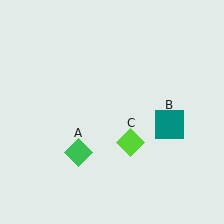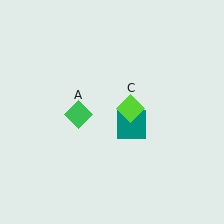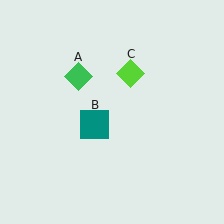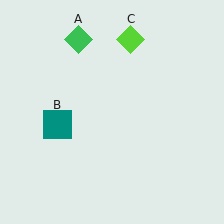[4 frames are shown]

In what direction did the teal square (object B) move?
The teal square (object B) moved left.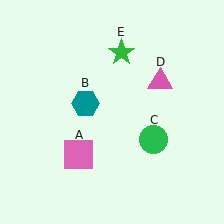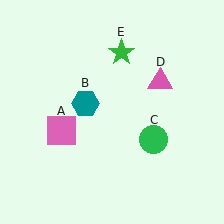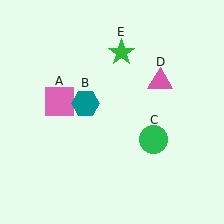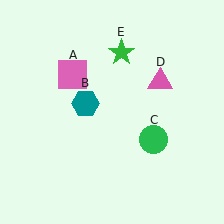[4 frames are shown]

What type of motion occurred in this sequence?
The pink square (object A) rotated clockwise around the center of the scene.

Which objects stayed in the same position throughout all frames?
Teal hexagon (object B) and green circle (object C) and pink triangle (object D) and green star (object E) remained stationary.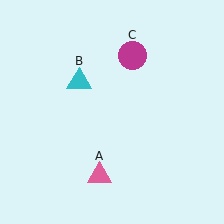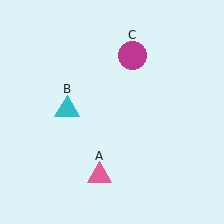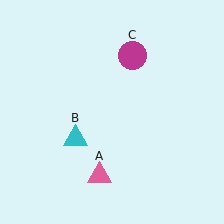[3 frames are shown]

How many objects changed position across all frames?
1 object changed position: cyan triangle (object B).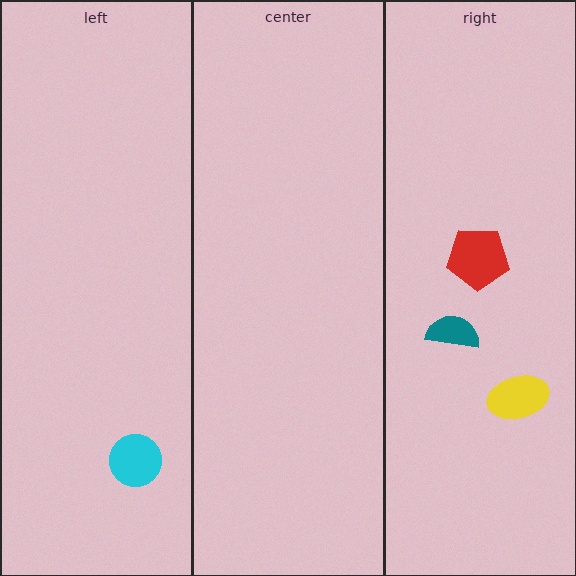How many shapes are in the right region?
3.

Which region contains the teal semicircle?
The right region.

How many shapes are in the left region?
1.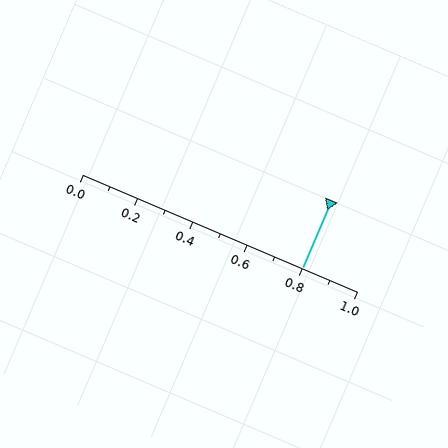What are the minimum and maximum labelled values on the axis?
The axis runs from 0.0 to 1.0.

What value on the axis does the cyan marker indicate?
The marker indicates approximately 0.8.